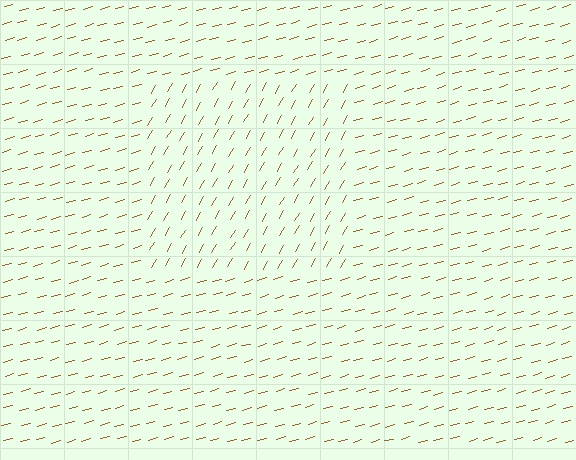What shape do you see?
I see a rectangle.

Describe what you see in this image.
The image is filled with small brown line segments. A rectangle region in the image has lines oriented differently from the surrounding lines, creating a visible texture boundary.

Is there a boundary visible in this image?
Yes, there is a texture boundary formed by a change in line orientation.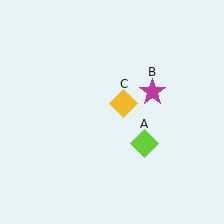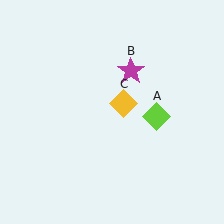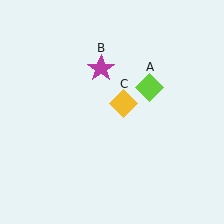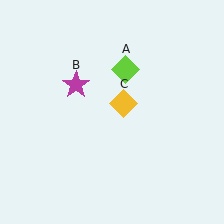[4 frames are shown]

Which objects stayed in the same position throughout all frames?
Yellow diamond (object C) remained stationary.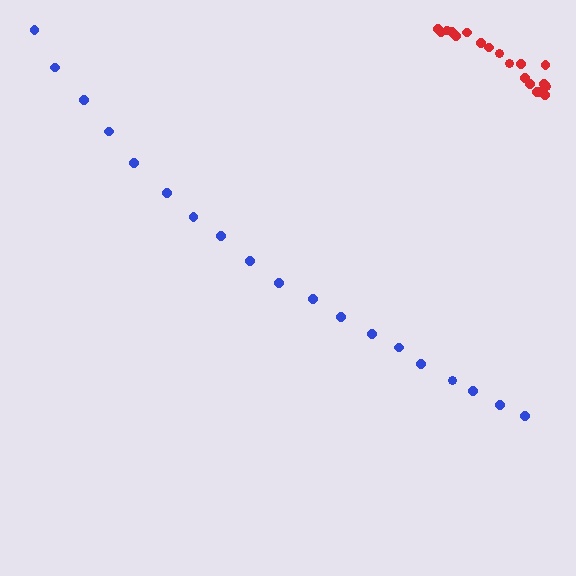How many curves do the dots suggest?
There are 2 distinct paths.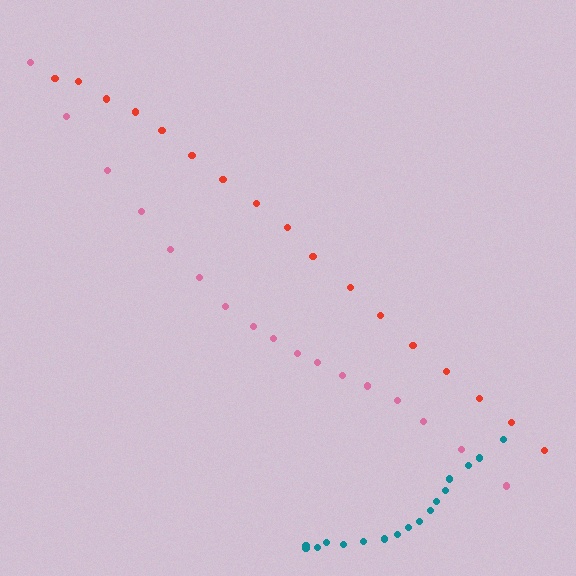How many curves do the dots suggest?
There are 3 distinct paths.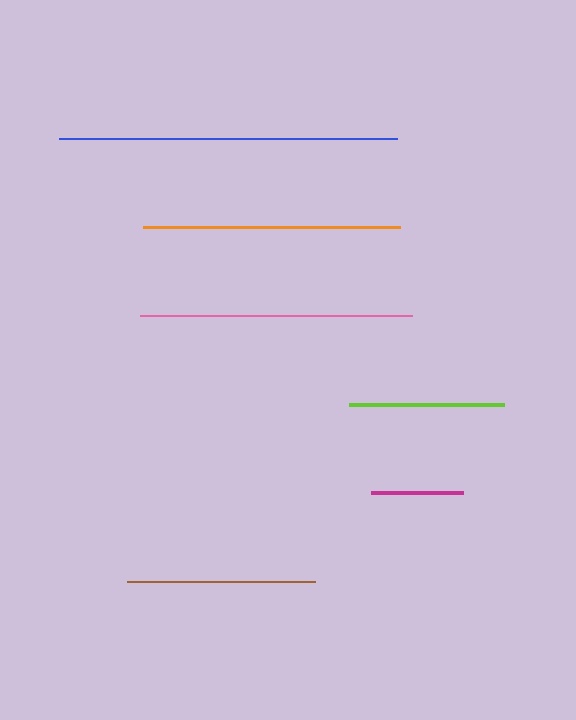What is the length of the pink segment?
The pink segment is approximately 272 pixels long.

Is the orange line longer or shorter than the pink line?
The pink line is longer than the orange line.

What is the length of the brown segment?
The brown segment is approximately 188 pixels long.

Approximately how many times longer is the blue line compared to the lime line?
The blue line is approximately 2.2 times the length of the lime line.